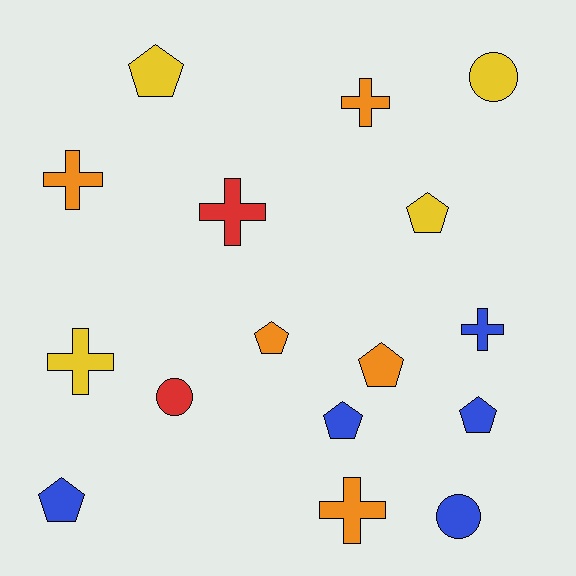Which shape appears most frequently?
Pentagon, with 7 objects.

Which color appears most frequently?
Orange, with 5 objects.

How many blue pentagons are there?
There are 3 blue pentagons.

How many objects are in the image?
There are 16 objects.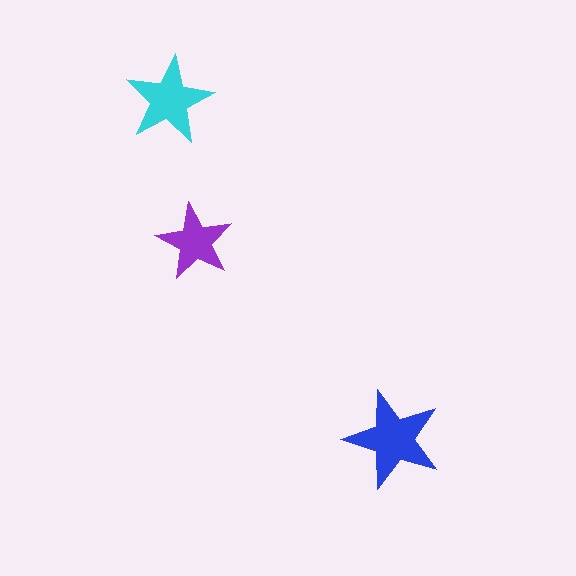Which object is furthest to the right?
The blue star is rightmost.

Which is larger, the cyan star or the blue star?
The blue one.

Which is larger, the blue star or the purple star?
The blue one.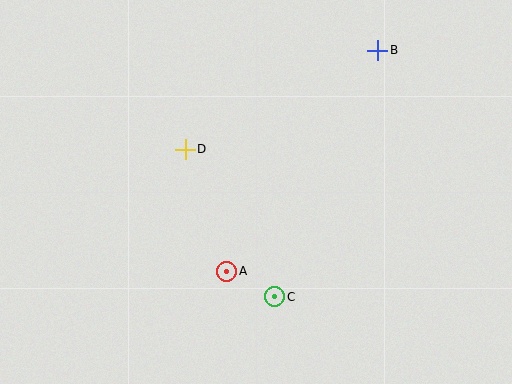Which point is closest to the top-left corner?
Point D is closest to the top-left corner.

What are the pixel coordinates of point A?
Point A is at (227, 271).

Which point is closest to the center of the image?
Point D at (185, 149) is closest to the center.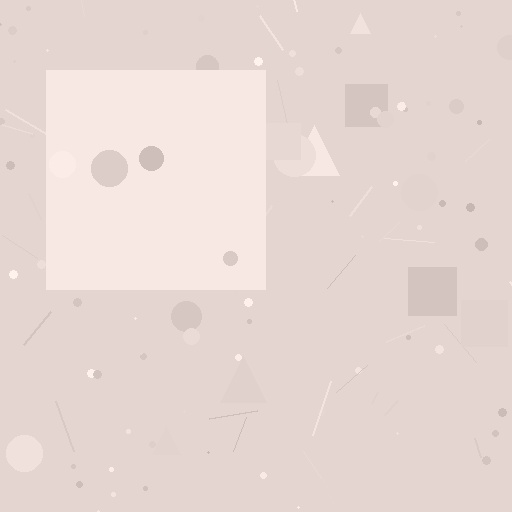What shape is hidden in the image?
A square is hidden in the image.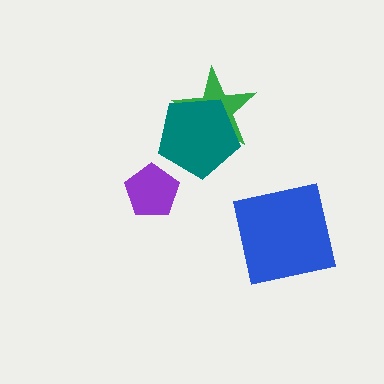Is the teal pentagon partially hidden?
No, no other shape covers it.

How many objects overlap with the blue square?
0 objects overlap with the blue square.